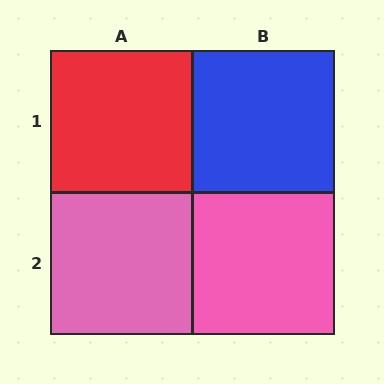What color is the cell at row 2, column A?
Pink.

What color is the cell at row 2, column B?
Pink.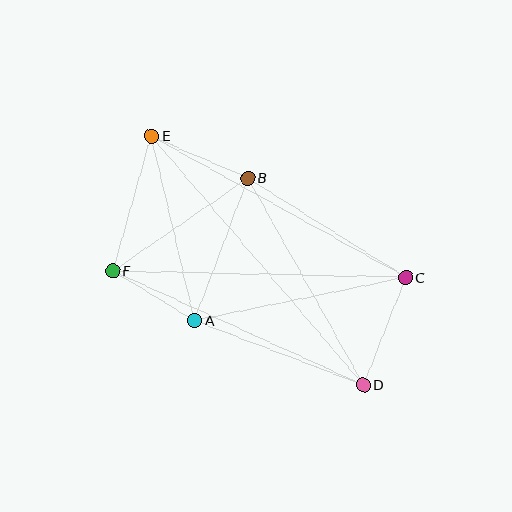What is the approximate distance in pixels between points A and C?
The distance between A and C is approximately 215 pixels.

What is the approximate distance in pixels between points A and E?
The distance between A and E is approximately 189 pixels.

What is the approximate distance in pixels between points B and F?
The distance between B and F is approximately 164 pixels.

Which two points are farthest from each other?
Points D and E are farthest from each other.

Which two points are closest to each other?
Points A and F are closest to each other.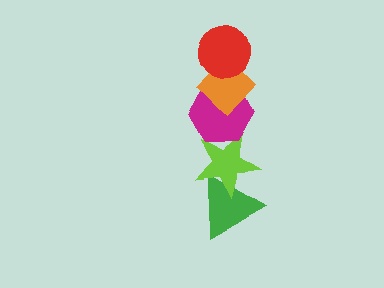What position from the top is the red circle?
The red circle is 1st from the top.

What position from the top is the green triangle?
The green triangle is 5th from the top.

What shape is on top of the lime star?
The magenta hexagon is on top of the lime star.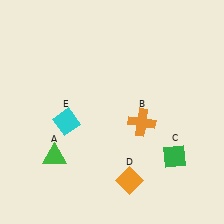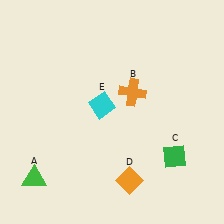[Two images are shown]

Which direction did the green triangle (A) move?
The green triangle (A) moved down.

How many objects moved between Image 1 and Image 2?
3 objects moved between the two images.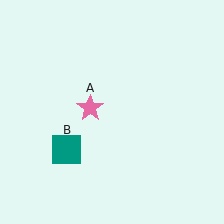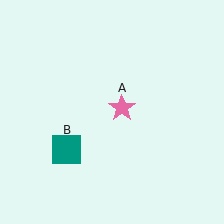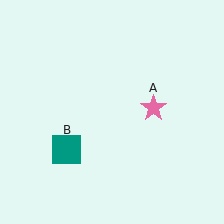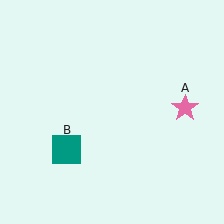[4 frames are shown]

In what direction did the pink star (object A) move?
The pink star (object A) moved right.